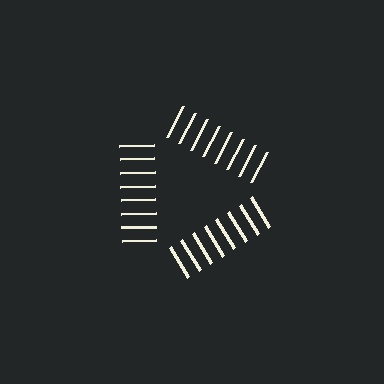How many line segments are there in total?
24 — 8 along each of the 3 edges.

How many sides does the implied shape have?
3 sides — the line-ends trace a triangle.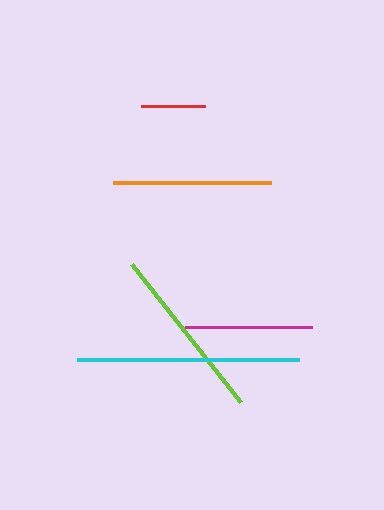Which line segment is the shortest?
The red line is the shortest at approximately 64 pixels.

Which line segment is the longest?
The cyan line is the longest at approximately 222 pixels.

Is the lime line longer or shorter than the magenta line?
The lime line is longer than the magenta line.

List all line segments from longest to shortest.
From longest to shortest: cyan, lime, orange, magenta, red.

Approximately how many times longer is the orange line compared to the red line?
The orange line is approximately 2.5 times the length of the red line.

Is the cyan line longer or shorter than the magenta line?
The cyan line is longer than the magenta line.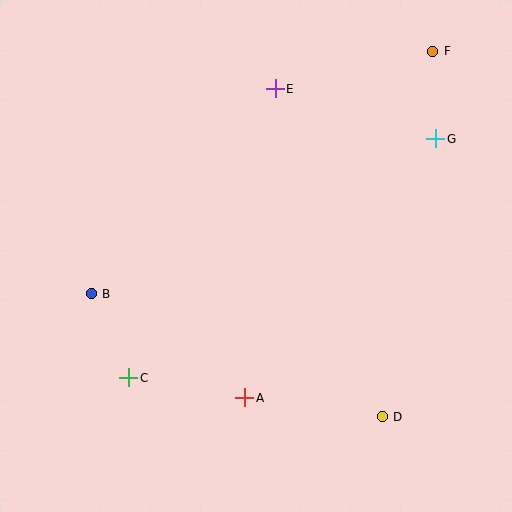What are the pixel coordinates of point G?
Point G is at (436, 139).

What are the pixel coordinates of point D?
Point D is at (382, 417).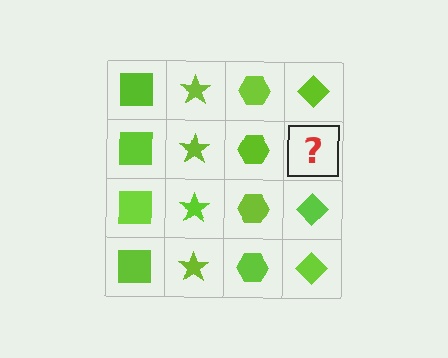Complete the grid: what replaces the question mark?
The question mark should be replaced with a lime diamond.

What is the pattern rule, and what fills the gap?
The rule is that each column has a consistent shape. The gap should be filled with a lime diamond.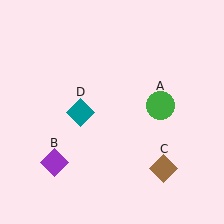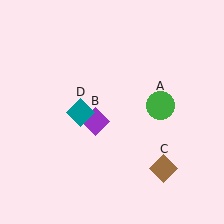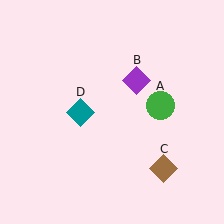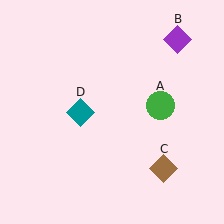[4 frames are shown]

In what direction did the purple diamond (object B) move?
The purple diamond (object B) moved up and to the right.